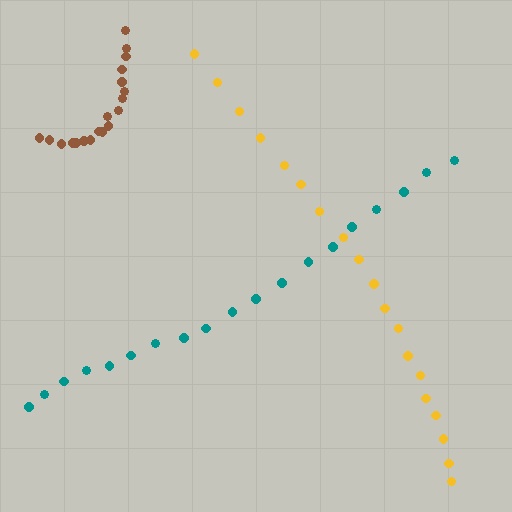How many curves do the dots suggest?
There are 3 distinct paths.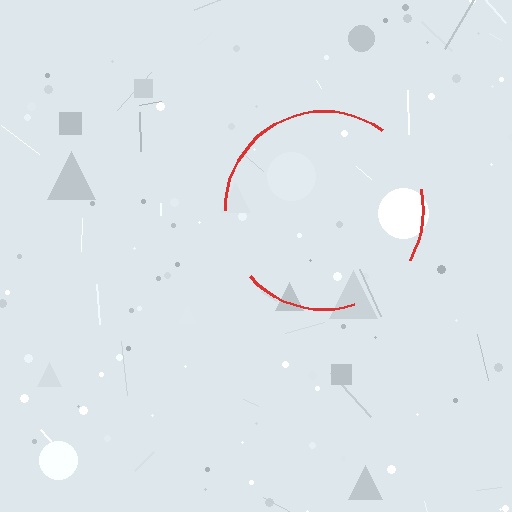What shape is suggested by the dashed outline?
The dashed outline suggests a circle.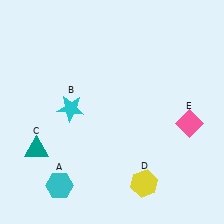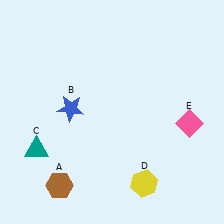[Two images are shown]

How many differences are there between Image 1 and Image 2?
There are 2 differences between the two images.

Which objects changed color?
A changed from cyan to brown. B changed from cyan to blue.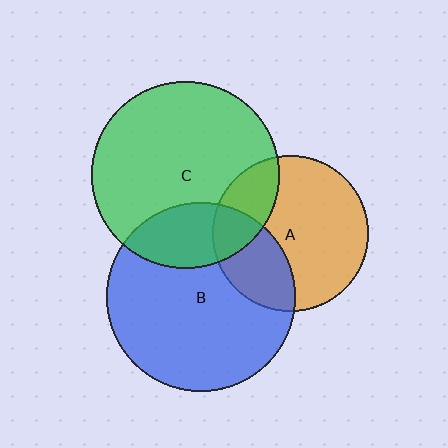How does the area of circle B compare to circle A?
Approximately 1.5 times.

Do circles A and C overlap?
Yes.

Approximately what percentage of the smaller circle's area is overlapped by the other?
Approximately 25%.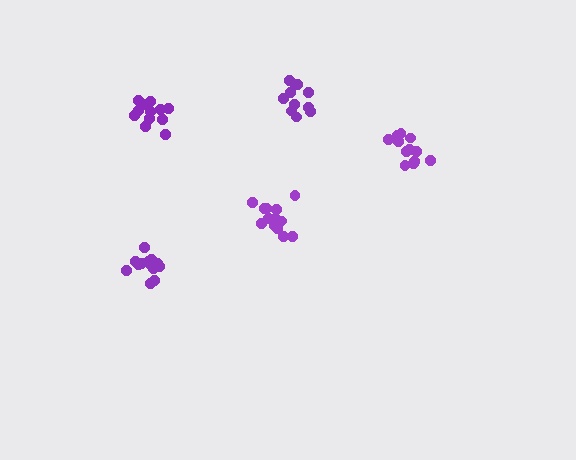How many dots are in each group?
Group 1: 12 dots, Group 2: 14 dots, Group 3: 12 dots, Group 4: 13 dots, Group 5: 11 dots (62 total).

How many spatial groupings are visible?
There are 5 spatial groupings.